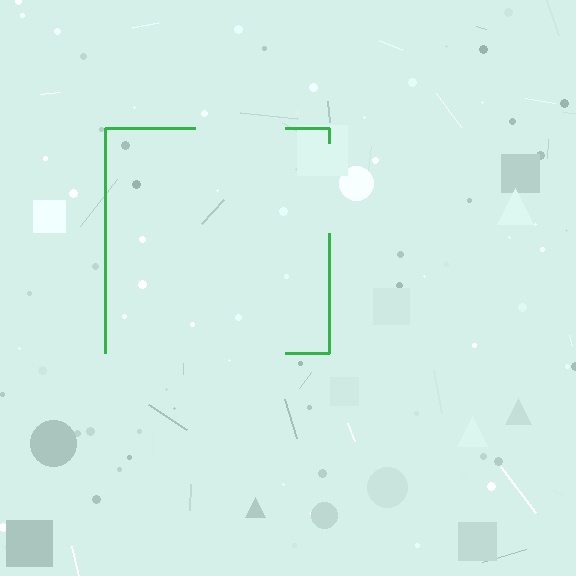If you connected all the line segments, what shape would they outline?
They would outline a square.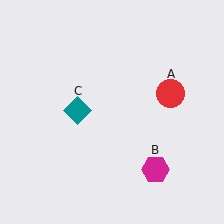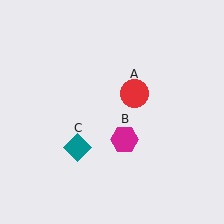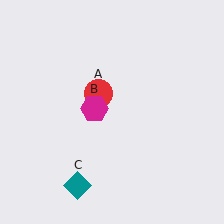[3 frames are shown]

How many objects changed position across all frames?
3 objects changed position: red circle (object A), magenta hexagon (object B), teal diamond (object C).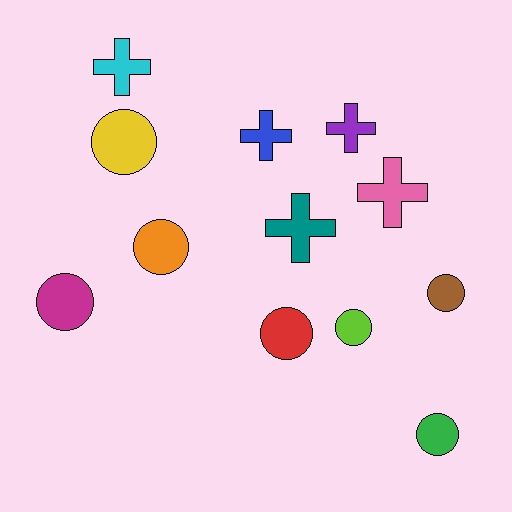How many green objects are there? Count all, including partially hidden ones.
There is 1 green object.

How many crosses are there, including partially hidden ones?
There are 5 crosses.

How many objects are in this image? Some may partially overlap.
There are 12 objects.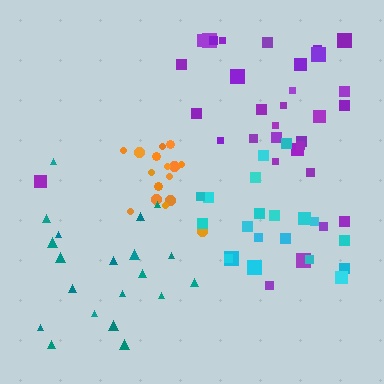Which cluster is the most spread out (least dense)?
Purple.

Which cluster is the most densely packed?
Orange.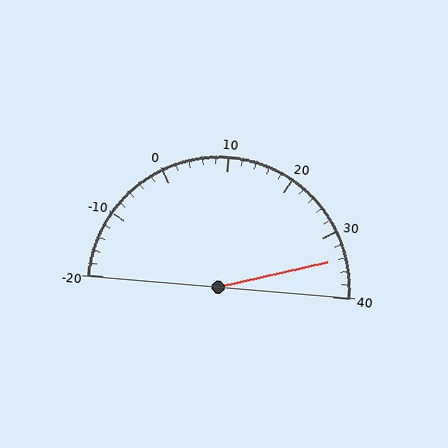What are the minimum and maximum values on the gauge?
The gauge ranges from -20 to 40.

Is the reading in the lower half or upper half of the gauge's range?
The reading is in the upper half of the range (-20 to 40).